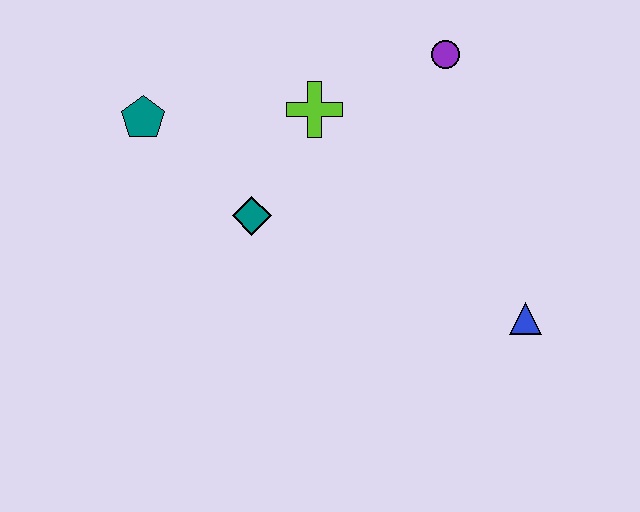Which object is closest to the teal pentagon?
The teal diamond is closest to the teal pentagon.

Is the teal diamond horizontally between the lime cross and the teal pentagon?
Yes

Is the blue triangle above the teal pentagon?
No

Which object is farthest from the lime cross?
The blue triangle is farthest from the lime cross.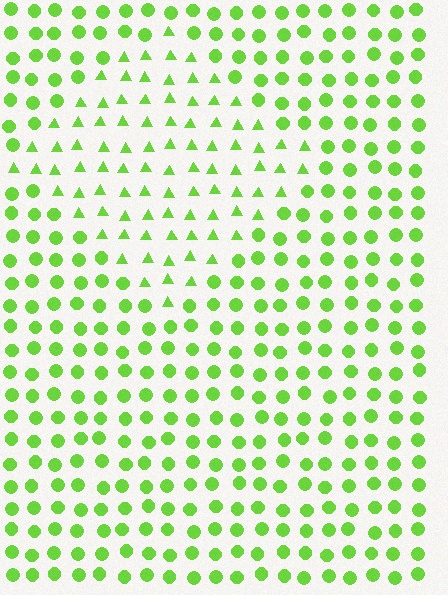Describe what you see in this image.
The image is filled with small lime elements arranged in a uniform grid. A diamond-shaped region contains triangles, while the surrounding area contains circles. The boundary is defined purely by the change in element shape.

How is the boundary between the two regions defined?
The boundary is defined by a change in element shape: triangles inside vs. circles outside. All elements share the same color and spacing.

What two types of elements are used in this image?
The image uses triangles inside the diamond region and circles outside it.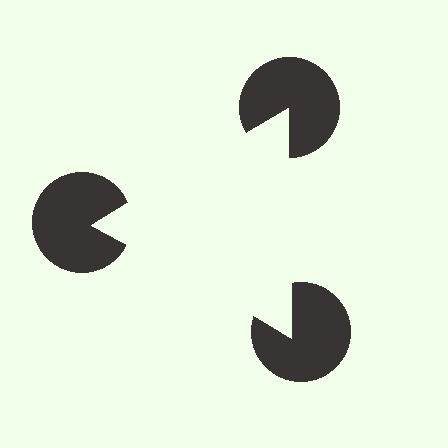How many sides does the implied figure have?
3 sides.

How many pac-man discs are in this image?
There are 3 — one at each vertex of the illusory triangle.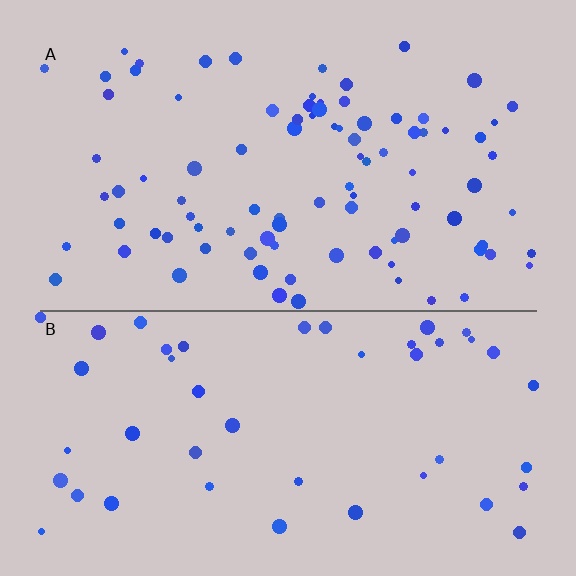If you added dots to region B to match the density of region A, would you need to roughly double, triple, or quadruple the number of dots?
Approximately double.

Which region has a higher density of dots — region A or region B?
A (the top).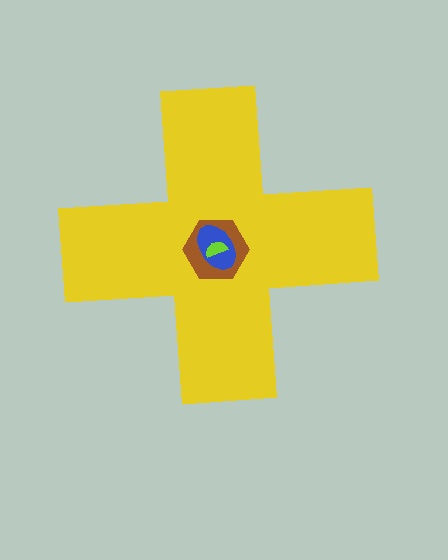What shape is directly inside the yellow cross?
The brown hexagon.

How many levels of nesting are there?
4.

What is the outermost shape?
The yellow cross.